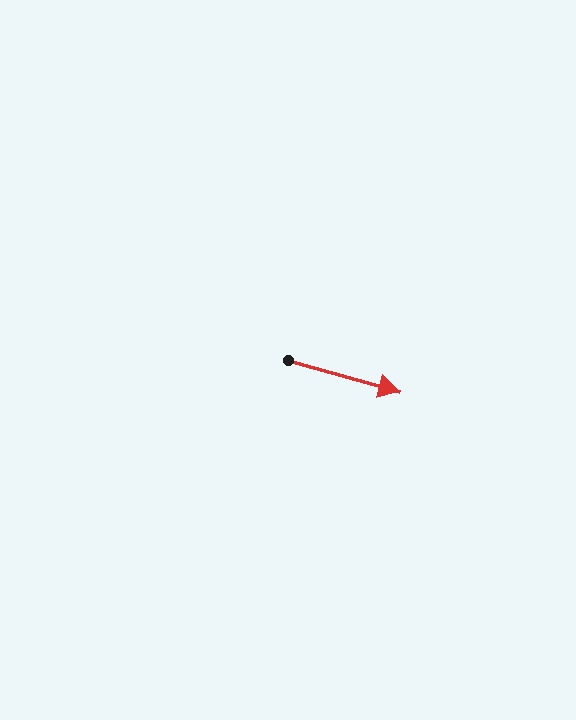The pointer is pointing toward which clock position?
Roughly 4 o'clock.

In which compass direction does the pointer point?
East.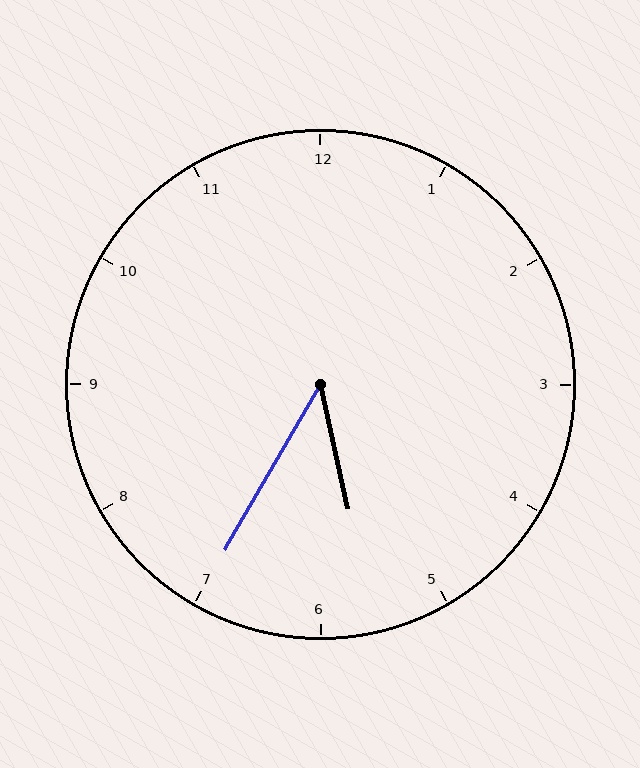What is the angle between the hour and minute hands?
Approximately 42 degrees.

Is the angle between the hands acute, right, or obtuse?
It is acute.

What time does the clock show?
5:35.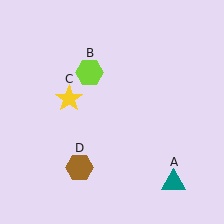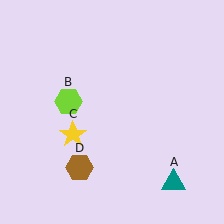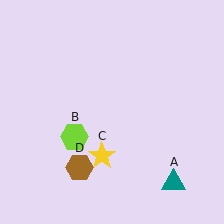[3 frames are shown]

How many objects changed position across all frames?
2 objects changed position: lime hexagon (object B), yellow star (object C).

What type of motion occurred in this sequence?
The lime hexagon (object B), yellow star (object C) rotated counterclockwise around the center of the scene.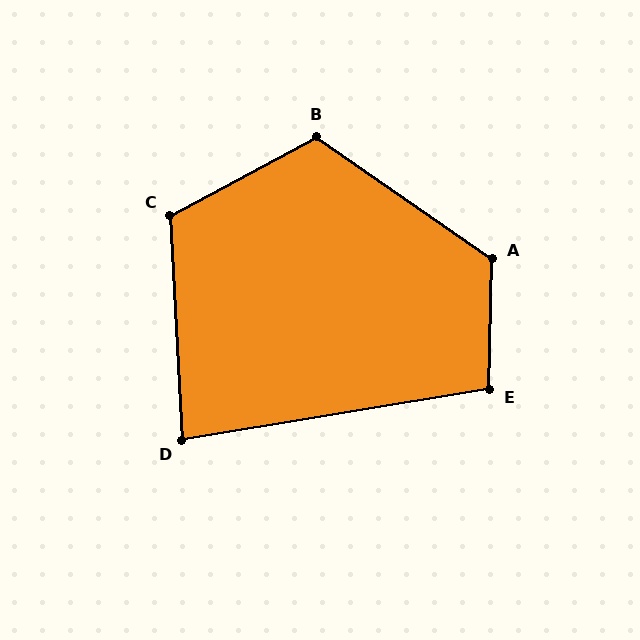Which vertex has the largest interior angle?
A, at approximately 123 degrees.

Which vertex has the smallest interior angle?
D, at approximately 84 degrees.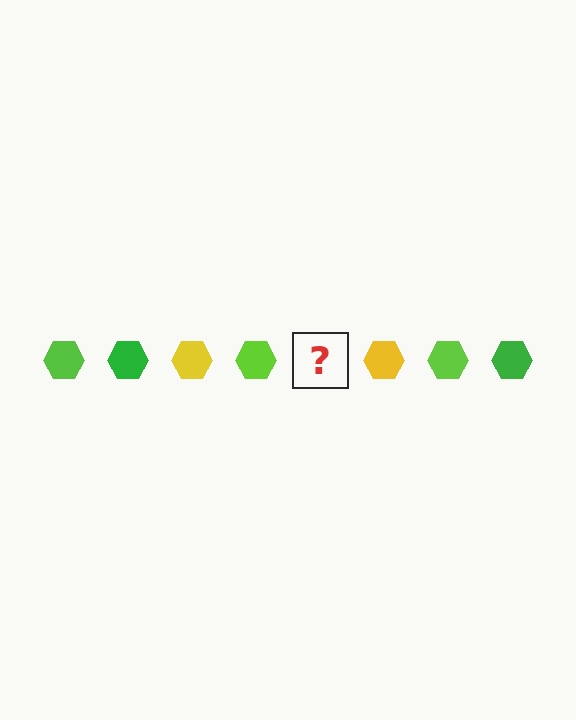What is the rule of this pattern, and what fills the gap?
The rule is that the pattern cycles through lime, green, yellow hexagons. The gap should be filled with a green hexagon.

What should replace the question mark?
The question mark should be replaced with a green hexagon.